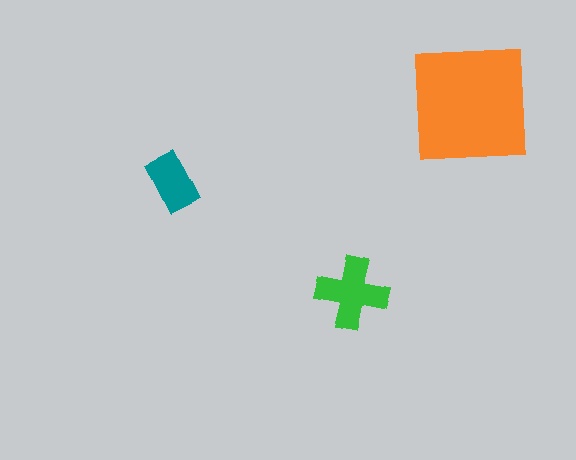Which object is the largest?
The orange square.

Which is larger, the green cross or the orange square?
The orange square.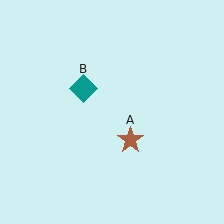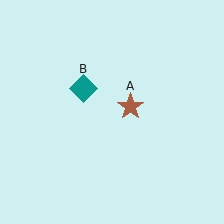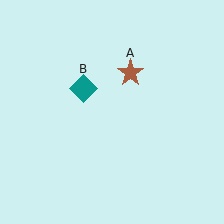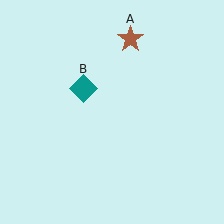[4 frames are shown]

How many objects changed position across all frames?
1 object changed position: brown star (object A).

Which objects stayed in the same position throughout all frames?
Teal diamond (object B) remained stationary.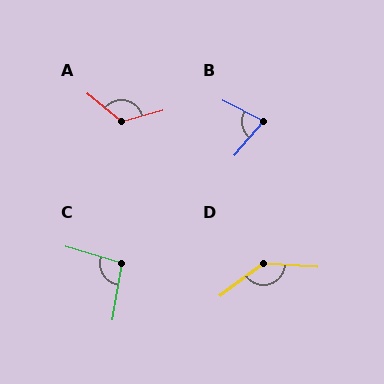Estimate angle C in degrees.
Approximately 97 degrees.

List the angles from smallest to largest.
B (76°), C (97°), A (125°), D (139°).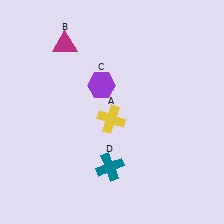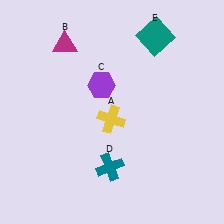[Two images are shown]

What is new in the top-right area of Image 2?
A teal square (E) was added in the top-right area of Image 2.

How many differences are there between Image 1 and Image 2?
There is 1 difference between the two images.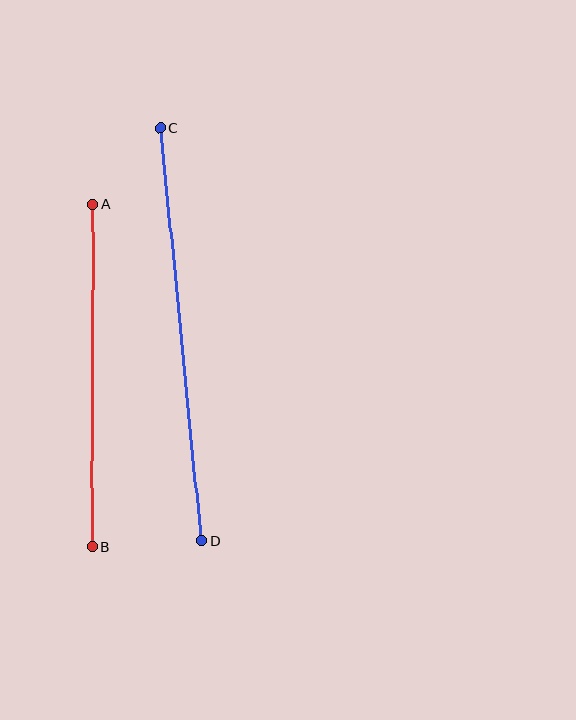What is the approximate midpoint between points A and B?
The midpoint is at approximately (92, 375) pixels.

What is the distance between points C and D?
The distance is approximately 415 pixels.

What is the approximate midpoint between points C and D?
The midpoint is at approximately (181, 335) pixels.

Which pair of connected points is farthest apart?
Points C and D are farthest apart.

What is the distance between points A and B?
The distance is approximately 343 pixels.